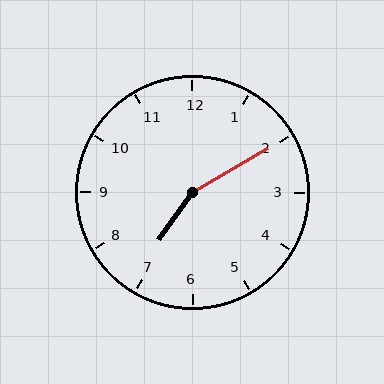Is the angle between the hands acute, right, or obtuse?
It is obtuse.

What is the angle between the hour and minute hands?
Approximately 155 degrees.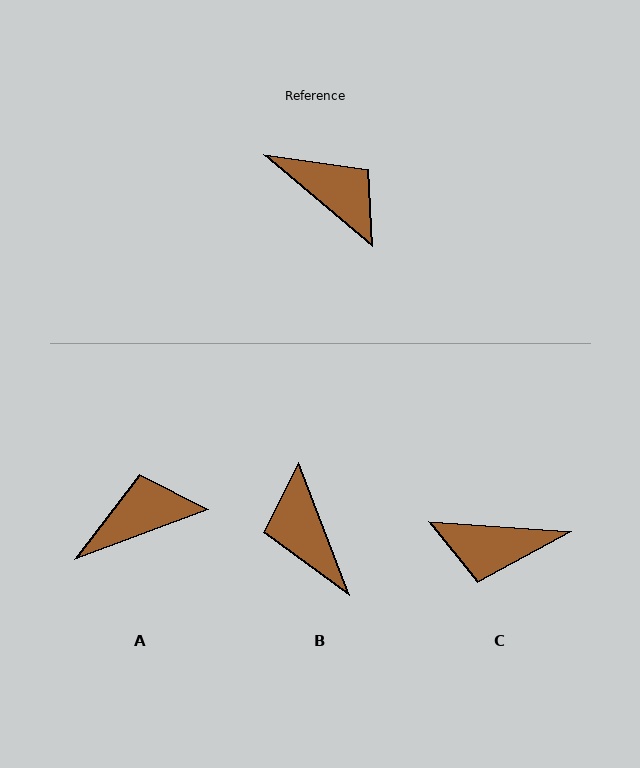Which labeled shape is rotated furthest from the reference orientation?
B, about 151 degrees away.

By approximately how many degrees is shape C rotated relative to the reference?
Approximately 144 degrees clockwise.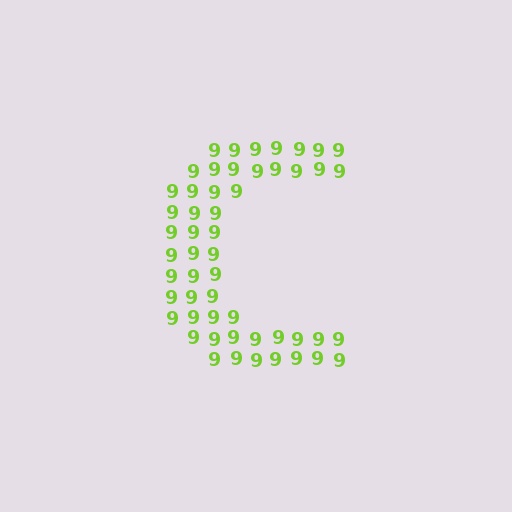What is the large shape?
The large shape is the letter C.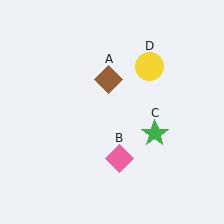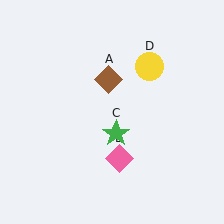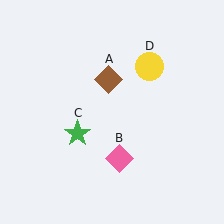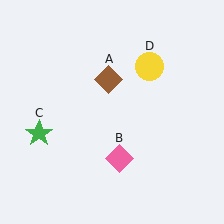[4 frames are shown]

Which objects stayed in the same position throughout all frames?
Brown diamond (object A) and pink diamond (object B) and yellow circle (object D) remained stationary.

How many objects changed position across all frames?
1 object changed position: green star (object C).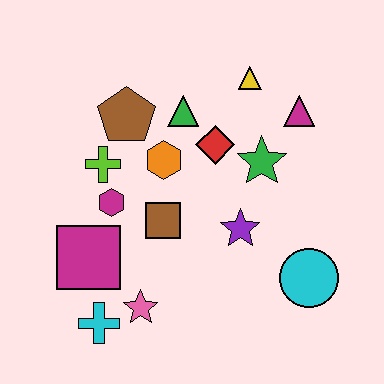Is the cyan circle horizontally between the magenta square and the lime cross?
No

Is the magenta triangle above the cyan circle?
Yes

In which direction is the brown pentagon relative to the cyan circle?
The brown pentagon is to the left of the cyan circle.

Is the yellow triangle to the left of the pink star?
No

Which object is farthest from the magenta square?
The magenta triangle is farthest from the magenta square.